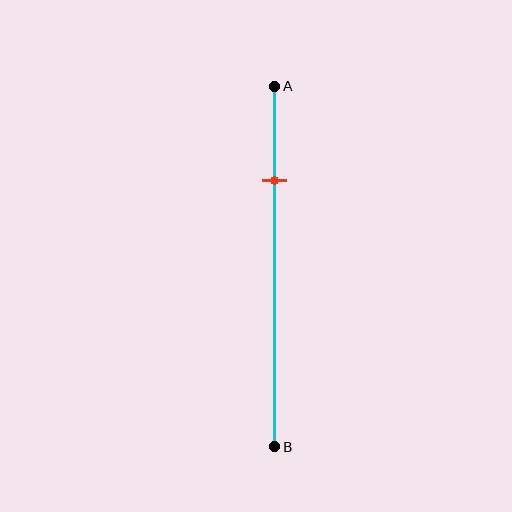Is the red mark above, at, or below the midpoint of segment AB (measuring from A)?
The red mark is above the midpoint of segment AB.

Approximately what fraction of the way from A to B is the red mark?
The red mark is approximately 25% of the way from A to B.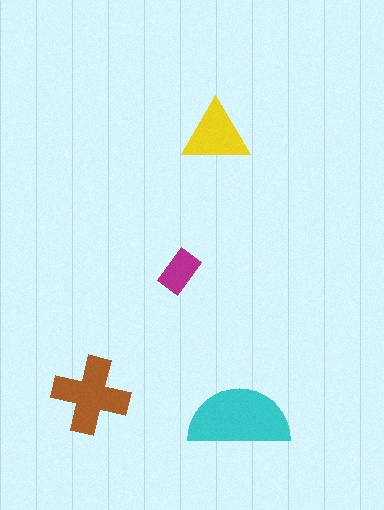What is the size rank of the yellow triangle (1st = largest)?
3rd.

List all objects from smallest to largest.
The magenta rectangle, the yellow triangle, the brown cross, the cyan semicircle.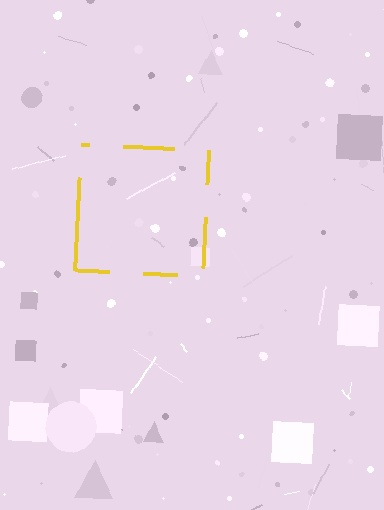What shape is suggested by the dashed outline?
The dashed outline suggests a square.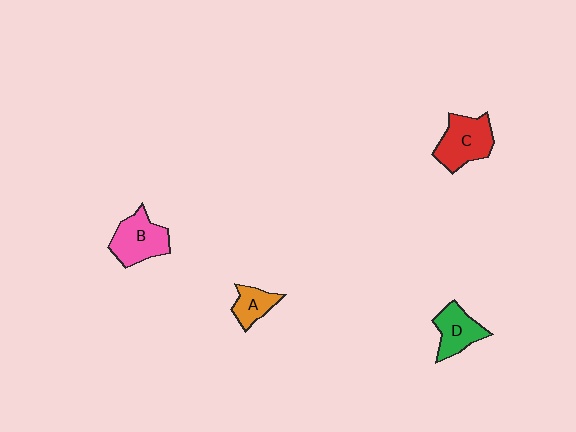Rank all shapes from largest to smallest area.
From largest to smallest: C (red), B (pink), D (green), A (orange).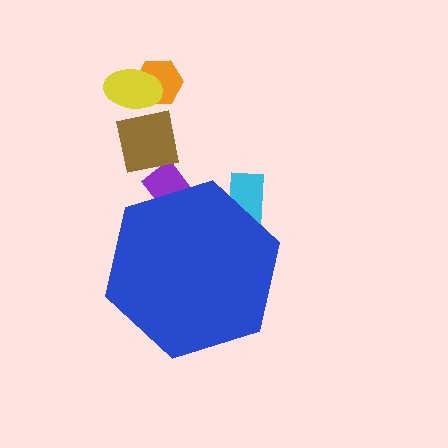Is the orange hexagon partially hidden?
No, the orange hexagon is fully visible.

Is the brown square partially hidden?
No, the brown square is fully visible.